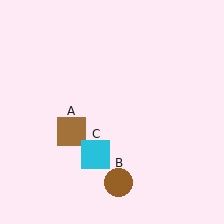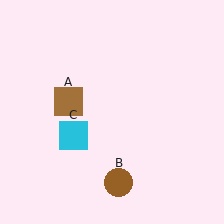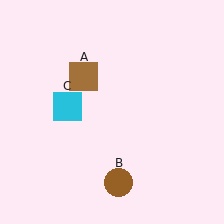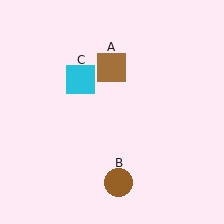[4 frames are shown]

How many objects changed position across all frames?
2 objects changed position: brown square (object A), cyan square (object C).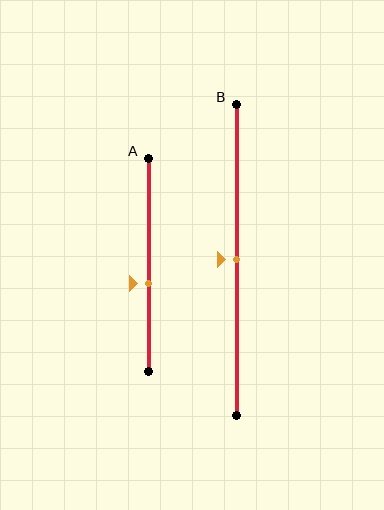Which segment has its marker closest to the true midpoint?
Segment B has its marker closest to the true midpoint.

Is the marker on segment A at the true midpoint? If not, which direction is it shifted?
No, the marker on segment A is shifted downward by about 9% of the segment length.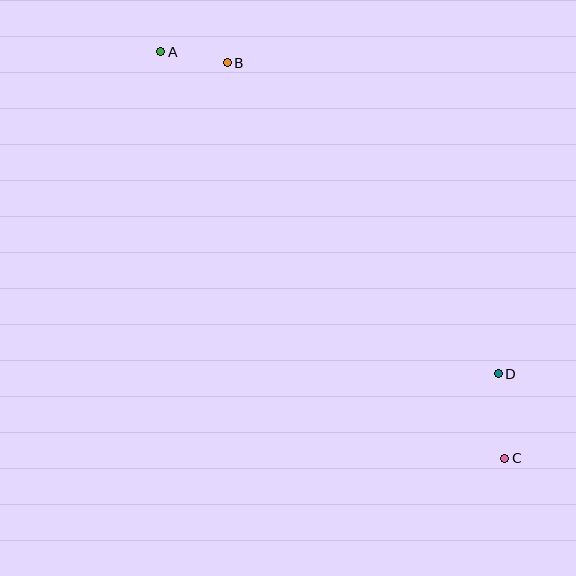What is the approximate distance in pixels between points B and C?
The distance between B and C is approximately 483 pixels.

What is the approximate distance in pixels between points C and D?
The distance between C and D is approximately 85 pixels.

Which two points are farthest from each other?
Points A and C are farthest from each other.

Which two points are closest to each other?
Points A and B are closest to each other.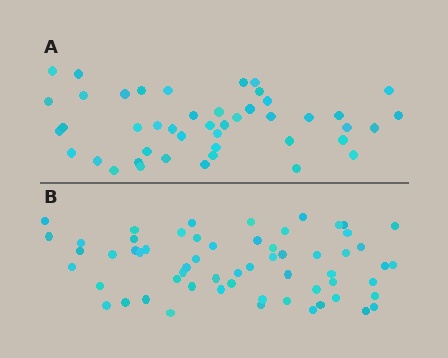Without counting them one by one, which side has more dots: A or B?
Region B (the bottom region) has more dots.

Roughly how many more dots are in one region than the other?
Region B has approximately 15 more dots than region A.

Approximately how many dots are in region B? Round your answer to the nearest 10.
About 60 dots.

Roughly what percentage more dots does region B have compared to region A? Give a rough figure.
About 35% more.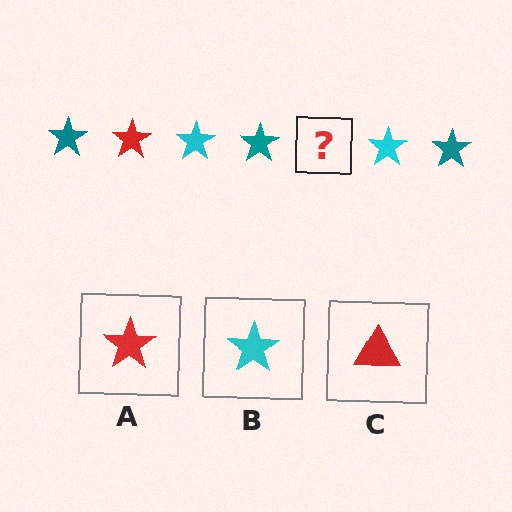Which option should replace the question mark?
Option A.